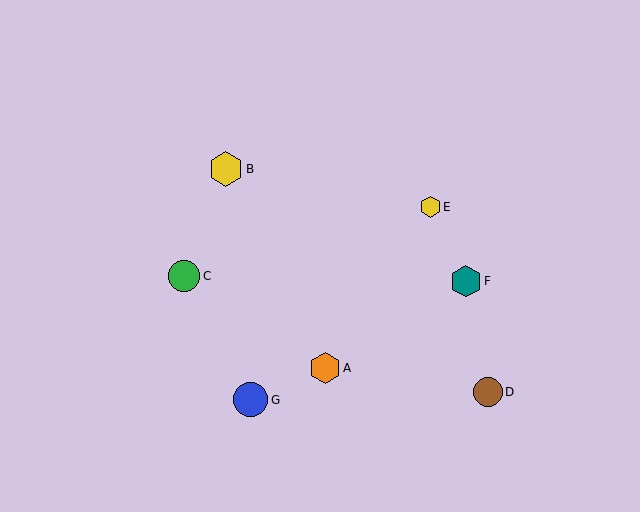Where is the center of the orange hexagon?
The center of the orange hexagon is at (325, 368).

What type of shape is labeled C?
Shape C is a green circle.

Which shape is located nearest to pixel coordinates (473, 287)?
The teal hexagon (labeled F) at (466, 281) is nearest to that location.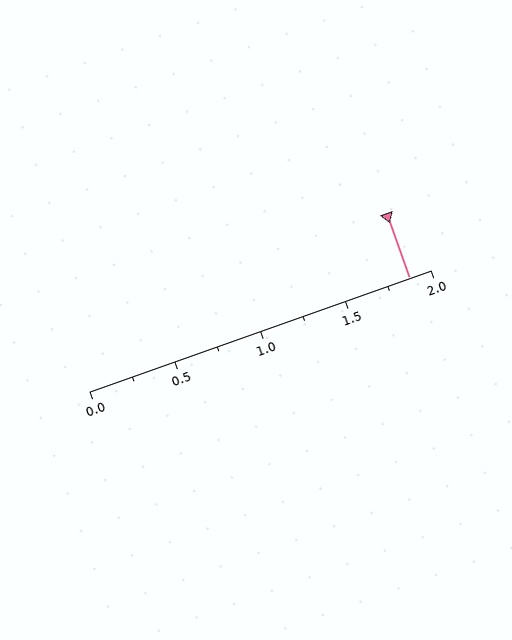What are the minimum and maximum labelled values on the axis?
The axis runs from 0.0 to 2.0.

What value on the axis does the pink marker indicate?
The marker indicates approximately 1.88.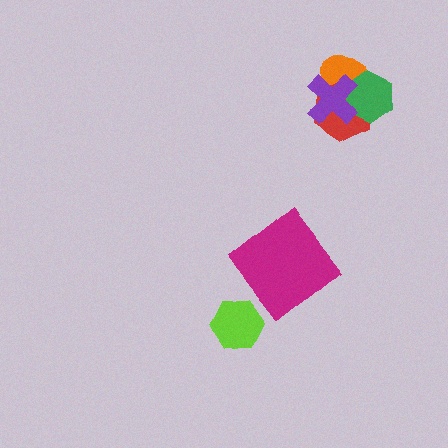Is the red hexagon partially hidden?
Yes, it is partially covered by another shape.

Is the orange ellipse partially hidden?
Yes, it is partially covered by another shape.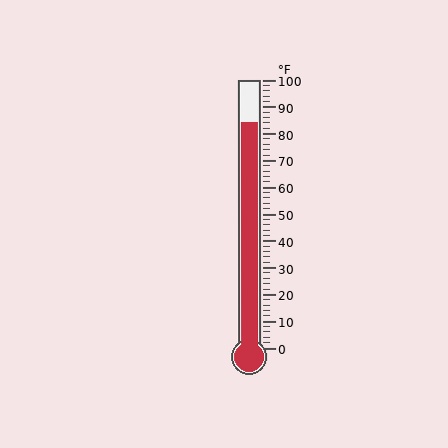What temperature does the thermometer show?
The thermometer shows approximately 84°F.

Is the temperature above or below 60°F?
The temperature is above 60°F.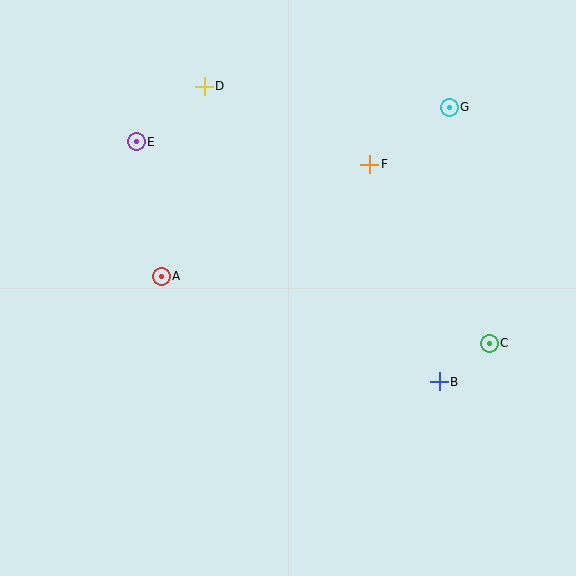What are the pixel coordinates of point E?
Point E is at (136, 142).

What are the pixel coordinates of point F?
Point F is at (370, 164).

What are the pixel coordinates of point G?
Point G is at (449, 107).